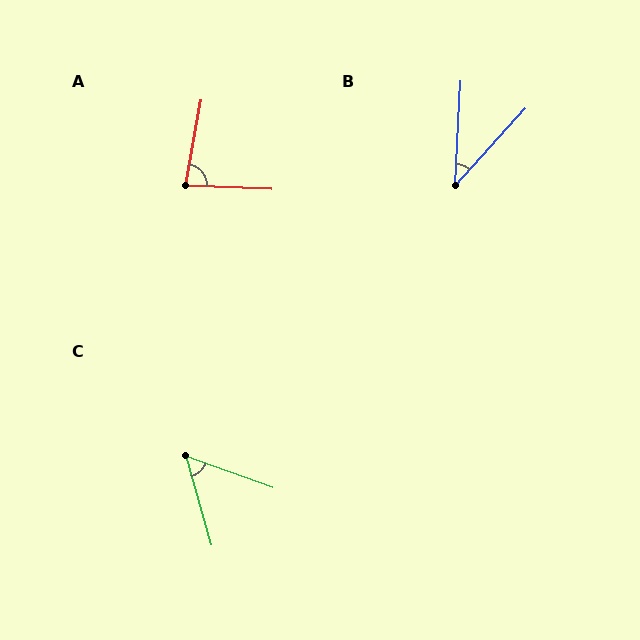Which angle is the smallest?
B, at approximately 39 degrees.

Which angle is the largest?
A, at approximately 82 degrees.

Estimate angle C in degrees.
Approximately 55 degrees.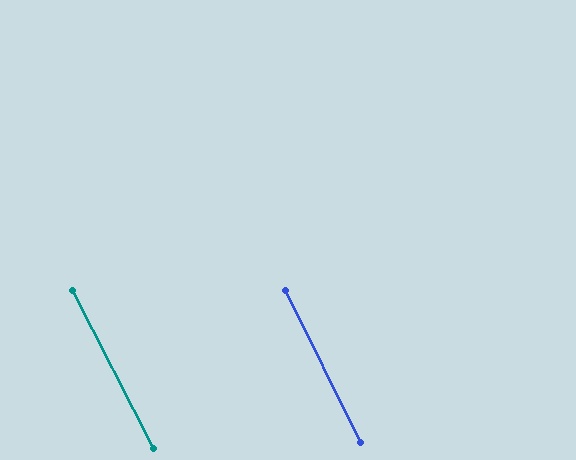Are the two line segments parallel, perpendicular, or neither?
Parallel — their directions differ by only 1.0°.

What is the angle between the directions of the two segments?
Approximately 1 degree.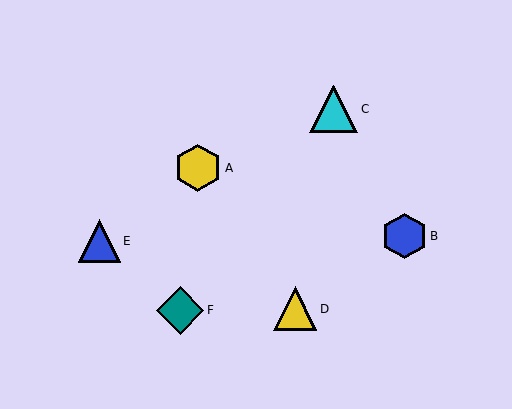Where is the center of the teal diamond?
The center of the teal diamond is at (180, 310).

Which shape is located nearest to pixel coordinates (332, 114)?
The cyan triangle (labeled C) at (334, 109) is nearest to that location.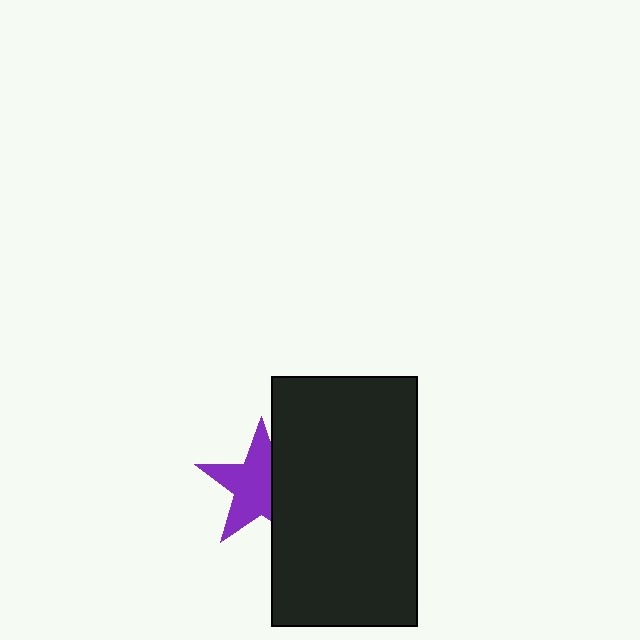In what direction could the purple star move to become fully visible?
The purple star could move left. That would shift it out from behind the black rectangle entirely.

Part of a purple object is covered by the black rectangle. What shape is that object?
It is a star.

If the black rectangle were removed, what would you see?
You would see the complete purple star.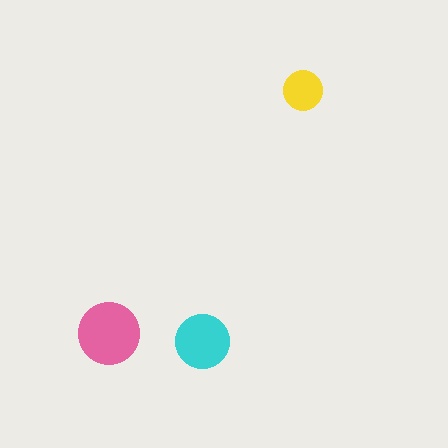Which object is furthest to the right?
The yellow circle is rightmost.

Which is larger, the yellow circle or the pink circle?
The pink one.